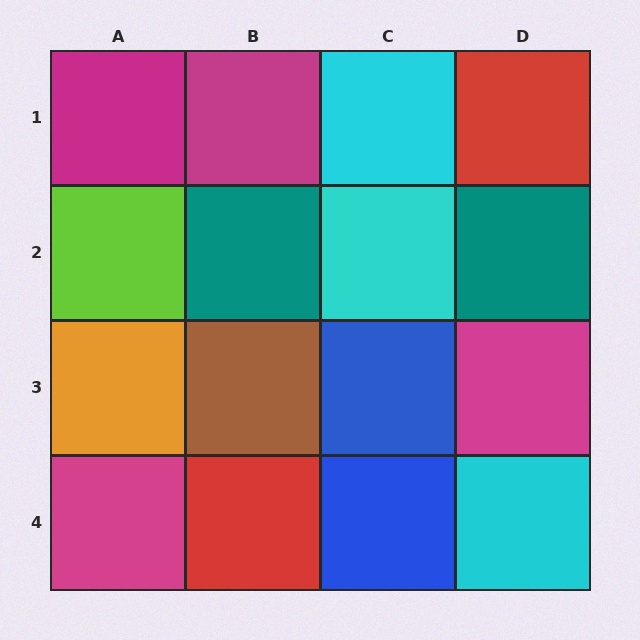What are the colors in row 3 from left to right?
Orange, brown, blue, magenta.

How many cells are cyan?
3 cells are cyan.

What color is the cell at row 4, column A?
Magenta.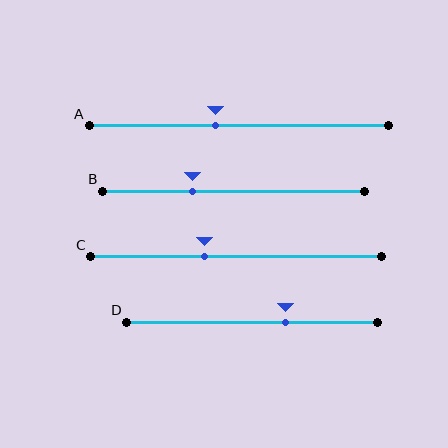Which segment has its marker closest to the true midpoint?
Segment A has its marker closest to the true midpoint.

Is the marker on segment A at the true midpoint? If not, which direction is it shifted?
No, the marker on segment A is shifted to the left by about 8% of the segment length.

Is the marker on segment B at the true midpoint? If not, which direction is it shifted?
No, the marker on segment B is shifted to the left by about 16% of the segment length.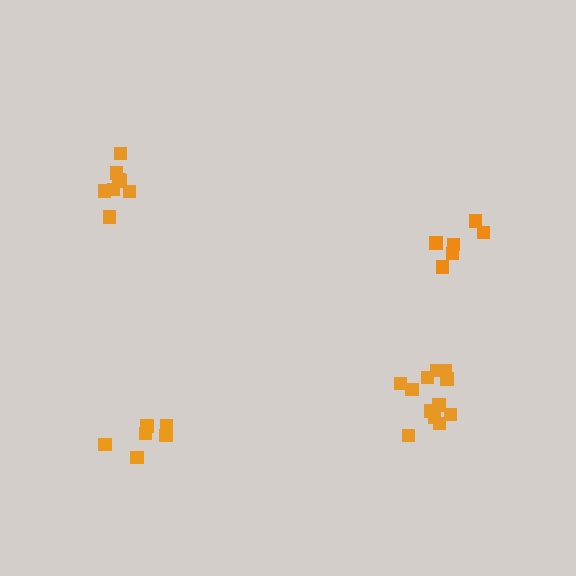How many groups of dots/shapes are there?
There are 4 groups.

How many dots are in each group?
Group 1: 8 dots, Group 2: 6 dots, Group 3: 12 dots, Group 4: 6 dots (32 total).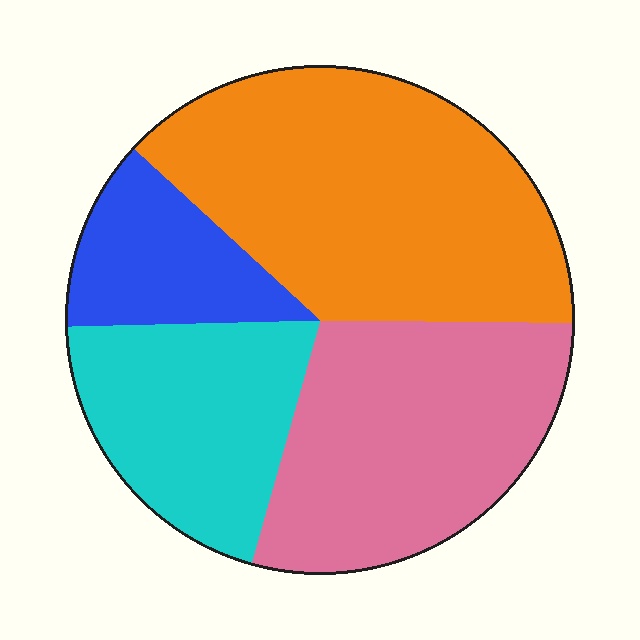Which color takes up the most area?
Orange, at roughly 40%.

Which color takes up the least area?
Blue, at roughly 10%.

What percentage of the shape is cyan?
Cyan covers around 20% of the shape.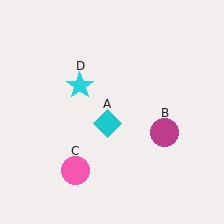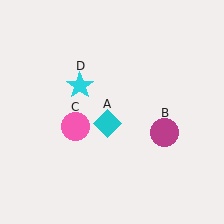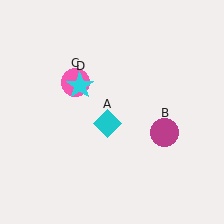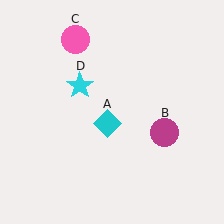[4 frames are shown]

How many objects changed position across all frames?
1 object changed position: pink circle (object C).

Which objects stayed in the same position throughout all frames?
Cyan diamond (object A) and magenta circle (object B) and cyan star (object D) remained stationary.